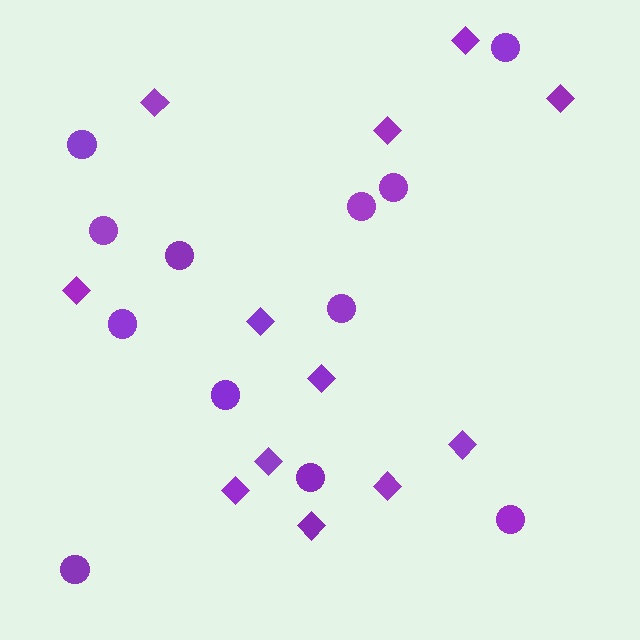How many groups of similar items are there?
There are 2 groups: one group of diamonds (12) and one group of circles (12).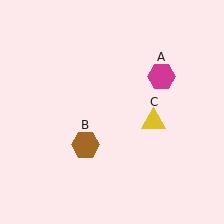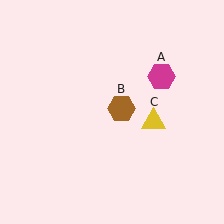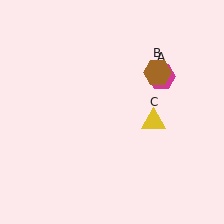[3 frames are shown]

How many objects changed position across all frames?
1 object changed position: brown hexagon (object B).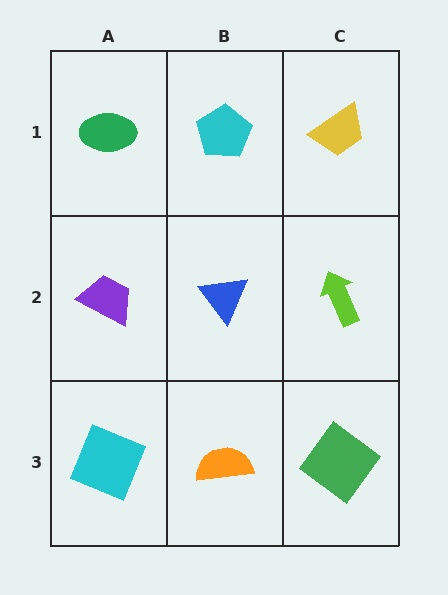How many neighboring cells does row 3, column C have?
2.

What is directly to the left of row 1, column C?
A cyan pentagon.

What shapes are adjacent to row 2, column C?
A yellow trapezoid (row 1, column C), a green diamond (row 3, column C), a blue triangle (row 2, column B).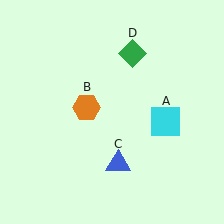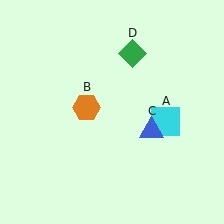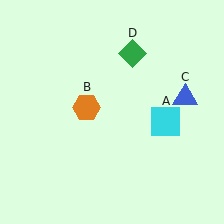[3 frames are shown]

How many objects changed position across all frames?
1 object changed position: blue triangle (object C).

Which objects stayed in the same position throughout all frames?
Cyan square (object A) and orange hexagon (object B) and green diamond (object D) remained stationary.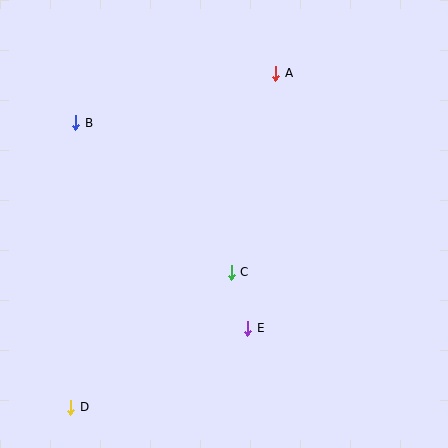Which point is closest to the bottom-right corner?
Point E is closest to the bottom-right corner.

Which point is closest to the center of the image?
Point C at (231, 272) is closest to the center.